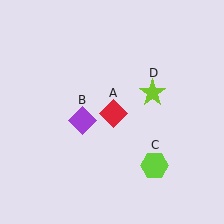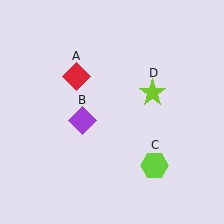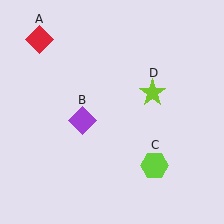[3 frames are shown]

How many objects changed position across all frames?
1 object changed position: red diamond (object A).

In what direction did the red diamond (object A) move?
The red diamond (object A) moved up and to the left.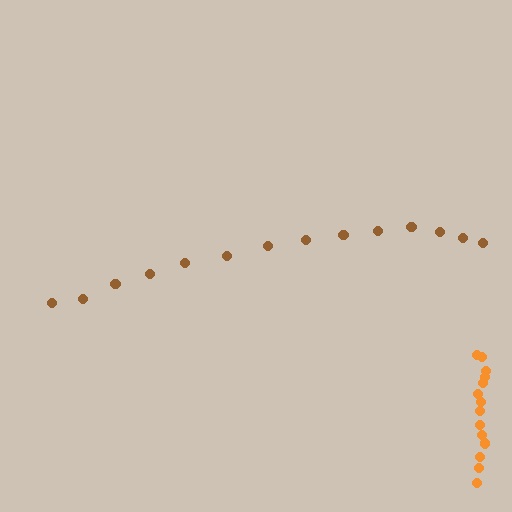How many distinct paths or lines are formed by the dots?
There are 2 distinct paths.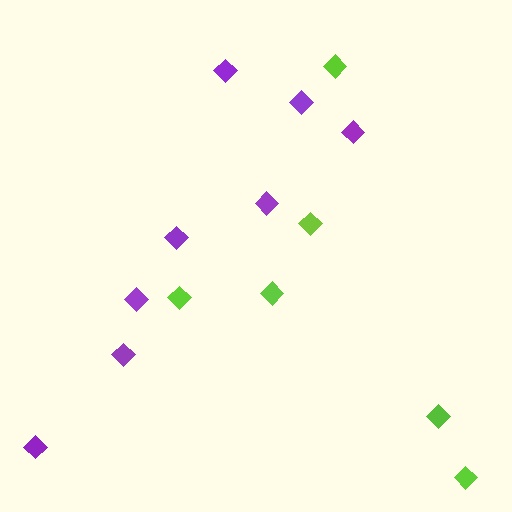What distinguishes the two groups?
There are 2 groups: one group of lime diamonds (6) and one group of purple diamonds (8).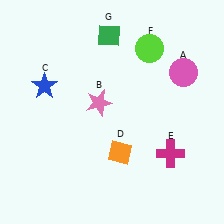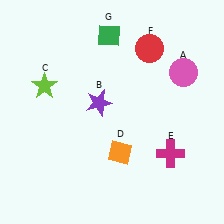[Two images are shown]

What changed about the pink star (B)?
In Image 1, B is pink. In Image 2, it changed to purple.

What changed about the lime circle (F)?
In Image 1, F is lime. In Image 2, it changed to red.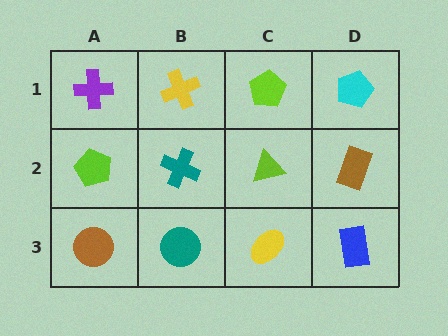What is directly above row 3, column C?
A lime triangle.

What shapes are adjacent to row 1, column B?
A teal cross (row 2, column B), a purple cross (row 1, column A), a lime pentagon (row 1, column C).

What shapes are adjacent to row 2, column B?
A yellow cross (row 1, column B), a teal circle (row 3, column B), a lime pentagon (row 2, column A), a lime triangle (row 2, column C).